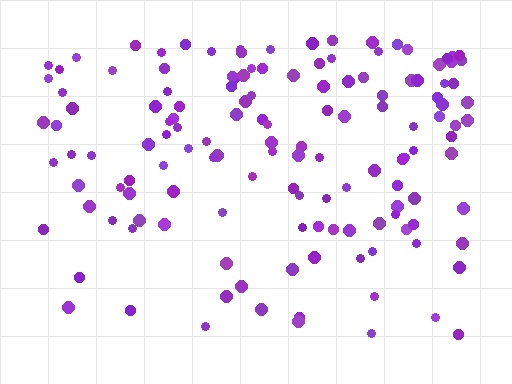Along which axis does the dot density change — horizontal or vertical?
Vertical.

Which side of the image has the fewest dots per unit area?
The bottom.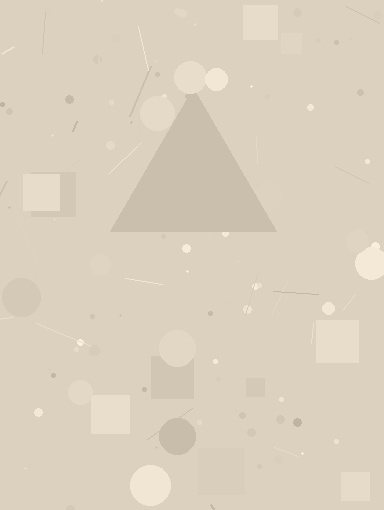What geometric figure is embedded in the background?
A triangle is embedded in the background.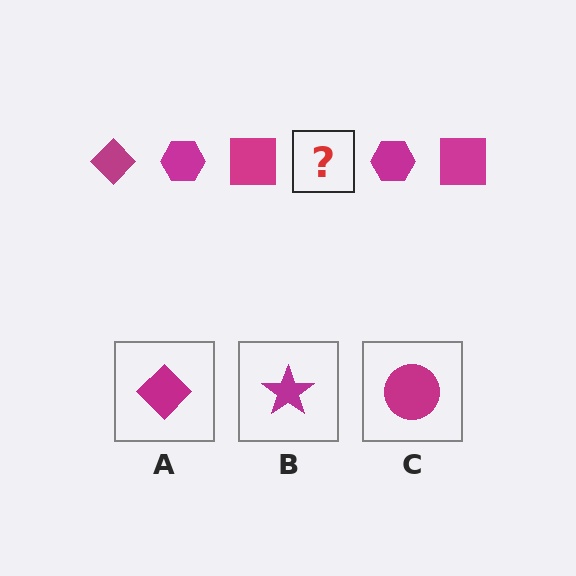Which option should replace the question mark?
Option A.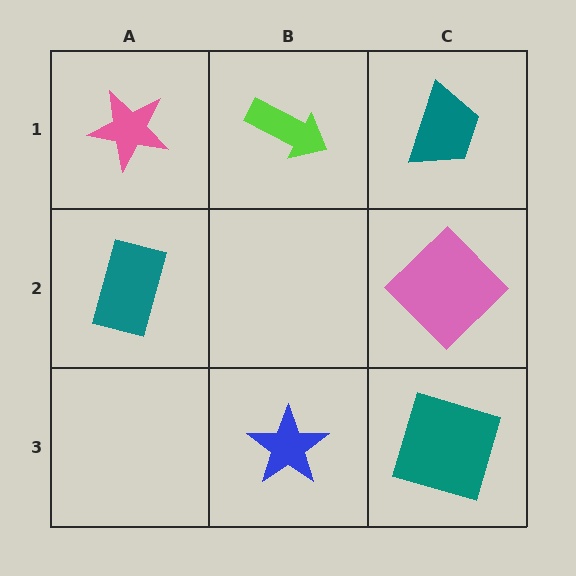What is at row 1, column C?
A teal trapezoid.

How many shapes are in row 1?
3 shapes.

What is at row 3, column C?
A teal square.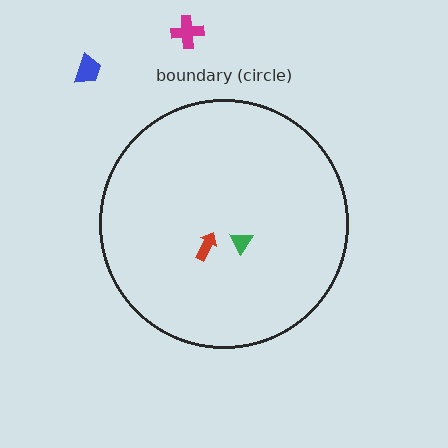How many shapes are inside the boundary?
2 inside, 2 outside.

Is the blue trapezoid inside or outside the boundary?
Outside.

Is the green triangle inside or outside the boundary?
Inside.